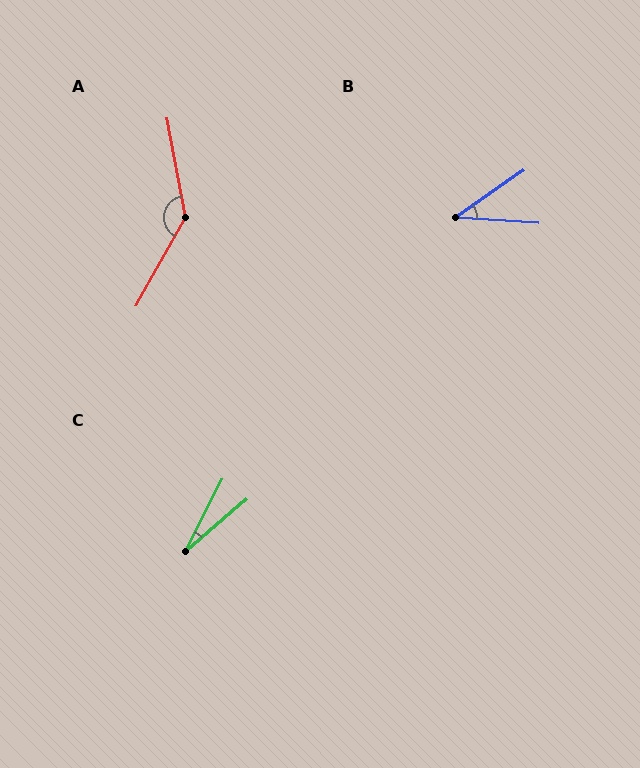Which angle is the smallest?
C, at approximately 23 degrees.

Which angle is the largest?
A, at approximately 140 degrees.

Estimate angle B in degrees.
Approximately 39 degrees.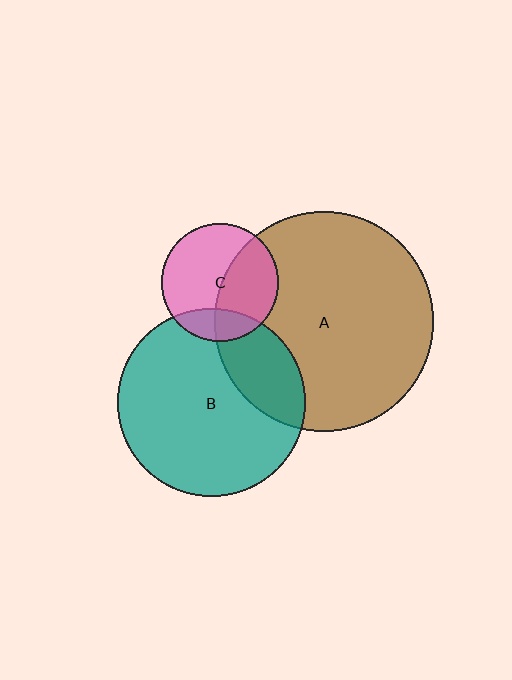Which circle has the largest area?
Circle A (brown).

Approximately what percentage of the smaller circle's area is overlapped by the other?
Approximately 20%.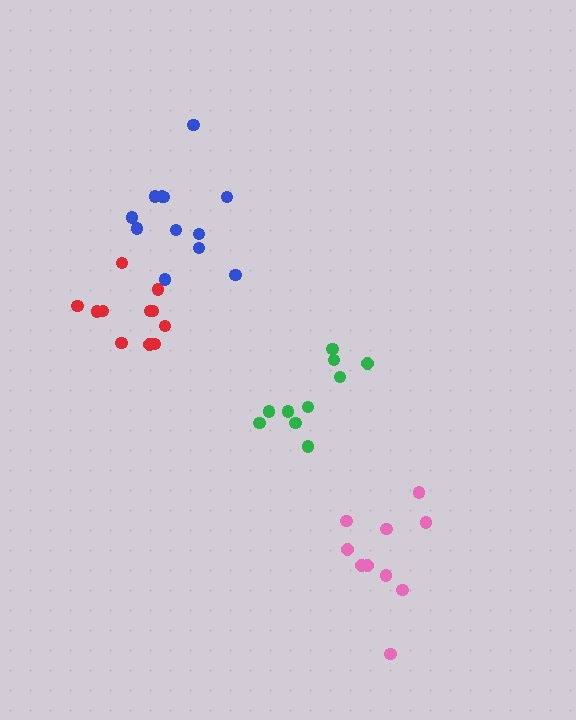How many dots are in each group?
Group 1: 12 dots, Group 2: 10 dots, Group 3: 11 dots, Group 4: 10 dots (43 total).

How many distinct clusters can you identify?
There are 4 distinct clusters.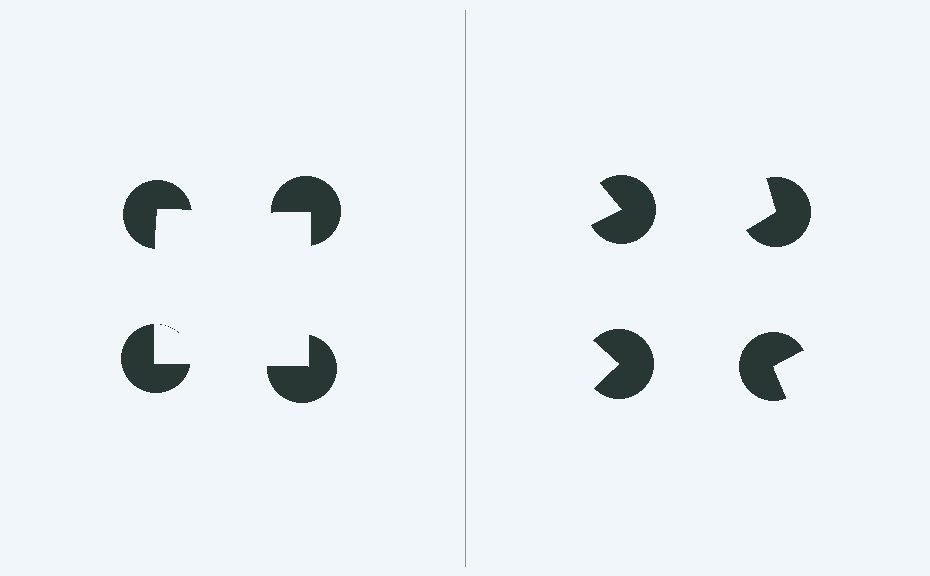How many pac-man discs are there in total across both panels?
8 — 4 on each side.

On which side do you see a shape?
An illusory square appears on the left side. On the right side the wedge cuts are rotated, so no coherent shape forms.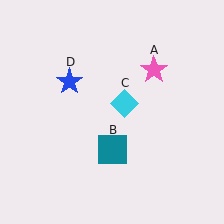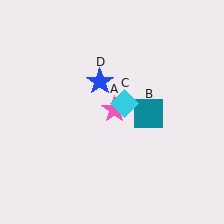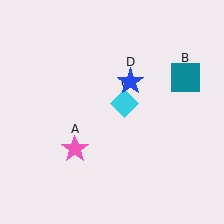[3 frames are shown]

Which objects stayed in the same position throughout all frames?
Cyan diamond (object C) remained stationary.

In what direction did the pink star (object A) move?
The pink star (object A) moved down and to the left.